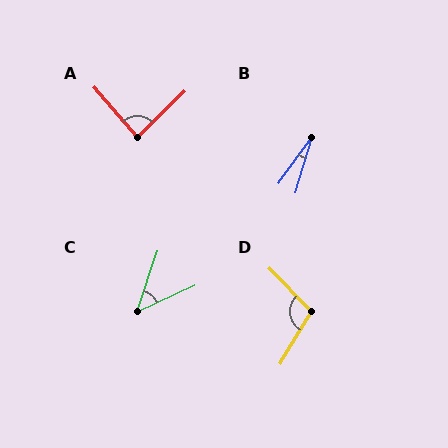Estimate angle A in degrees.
Approximately 87 degrees.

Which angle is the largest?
D, at approximately 105 degrees.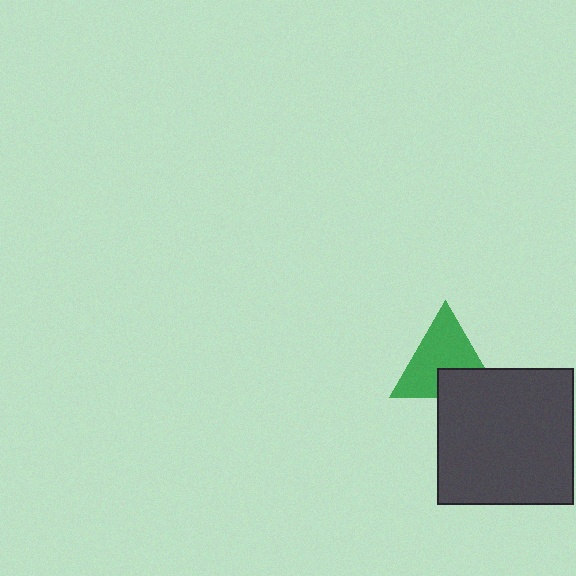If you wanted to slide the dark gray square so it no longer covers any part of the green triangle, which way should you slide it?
Slide it down — that is the most direct way to separate the two shapes.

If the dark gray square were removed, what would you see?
You would see the complete green triangle.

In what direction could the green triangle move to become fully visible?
The green triangle could move up. That would shift it out from behind the dark gray square entirely.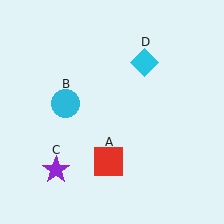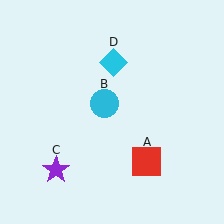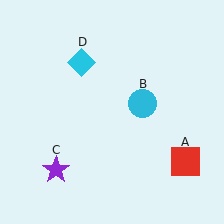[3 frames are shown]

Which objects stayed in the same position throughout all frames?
Purple star (object C) remained stationary.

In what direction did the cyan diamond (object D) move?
The cyan diamond (object D) moved left.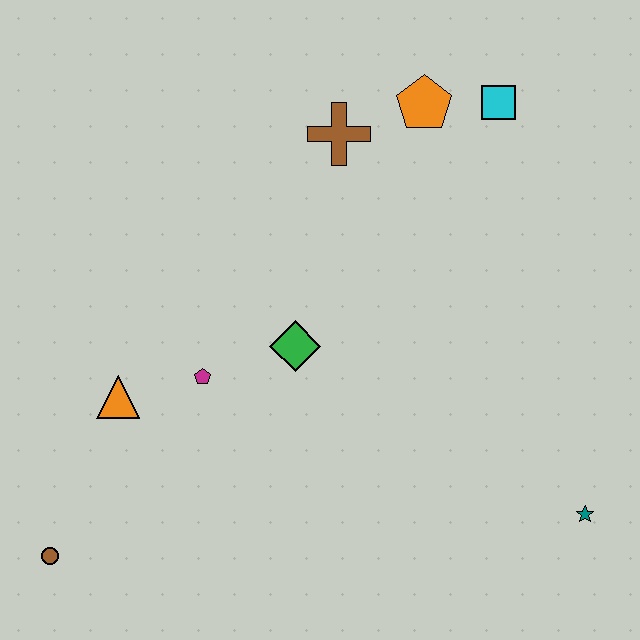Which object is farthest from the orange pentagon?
The brown circle is farthest from the orange pentagon.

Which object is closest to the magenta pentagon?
The orange triangle is closest to the magenta pentagon.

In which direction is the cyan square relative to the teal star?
The cyan square is above the teal star.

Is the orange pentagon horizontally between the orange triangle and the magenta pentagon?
No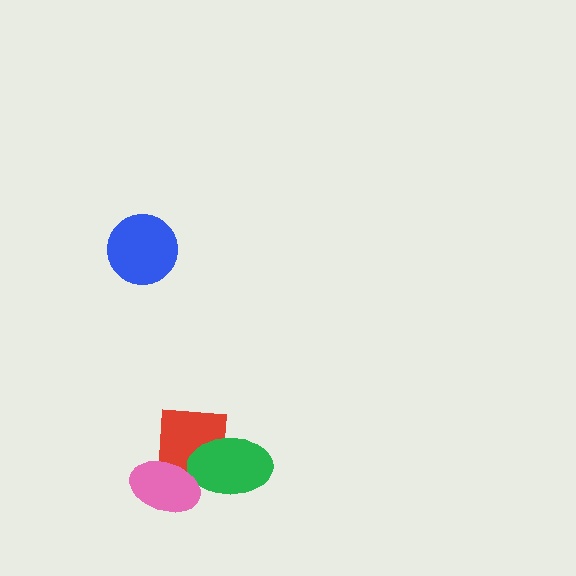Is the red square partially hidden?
Yes, it is partially covered by another shape.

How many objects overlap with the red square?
2 objects overlap with the red square.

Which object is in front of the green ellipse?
The pink ellipse is in front of the green ellipse.